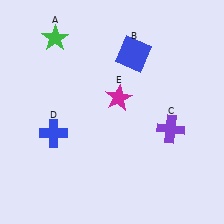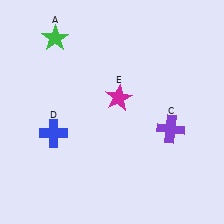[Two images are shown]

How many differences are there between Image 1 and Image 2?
There is 1 difference between the two images.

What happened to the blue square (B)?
The blue square (B) was removed in Image 2. It was in the top-right area of Image 1.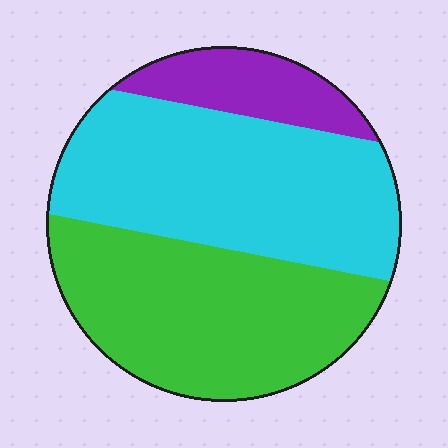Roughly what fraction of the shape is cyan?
Cyan covers 45% of the shape.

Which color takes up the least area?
Purple, at roughly 15%.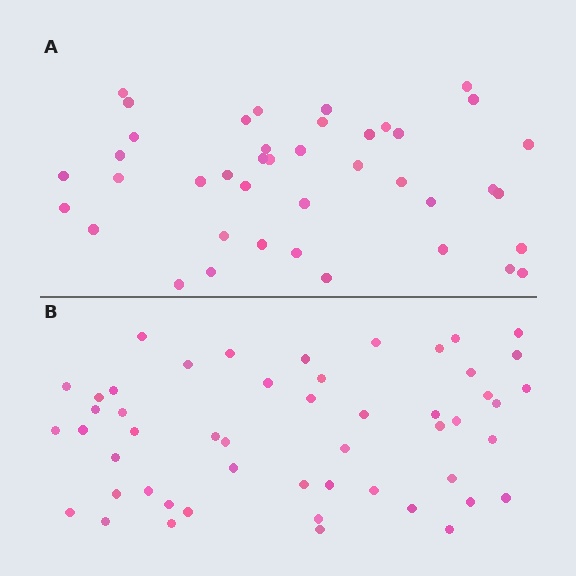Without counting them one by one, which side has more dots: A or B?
Region B (the bottom region) has more dots.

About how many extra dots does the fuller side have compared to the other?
Region B has roughly 10 or so more dots than region A.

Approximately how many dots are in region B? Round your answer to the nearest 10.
About 50 dots. (The exact count is 51, which rounds to 50.)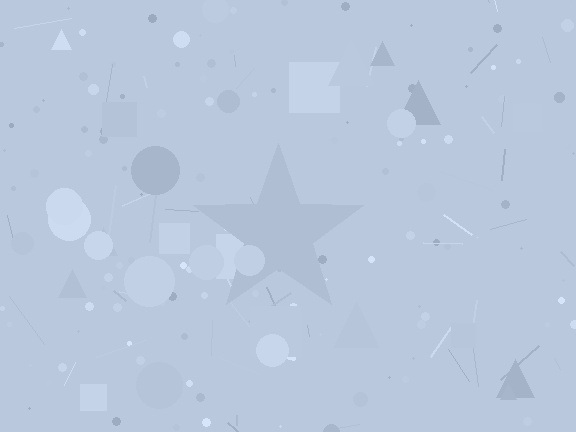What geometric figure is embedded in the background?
A star is embedded in the background.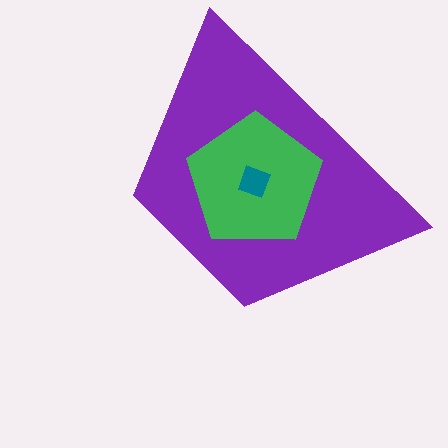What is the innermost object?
The teal diamond.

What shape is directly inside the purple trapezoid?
The green pentagon.